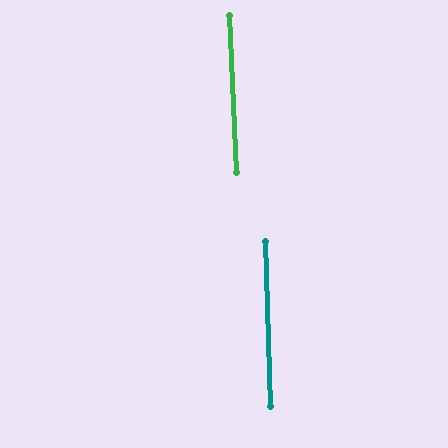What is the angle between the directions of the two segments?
Approximately 1 degree.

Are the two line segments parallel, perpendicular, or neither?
Parallel — their directions differ by only 1.1°.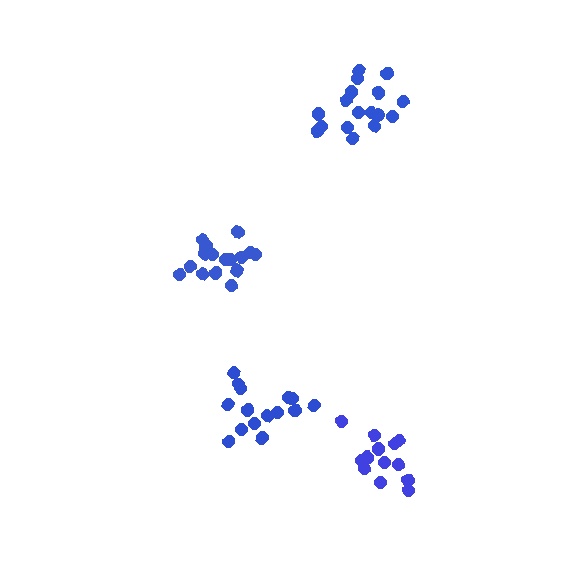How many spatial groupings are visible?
There are 4 spatial groupings.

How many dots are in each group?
Group 1: 18 dots, Group 2: 17 dots, Group 3: 14 dots, Group 4: 15 dots (64 total).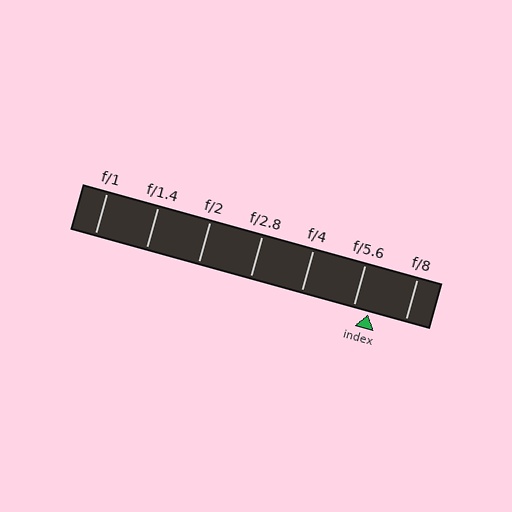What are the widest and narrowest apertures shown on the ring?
The widest aperture shown is f/1 and the narrowest is f/8.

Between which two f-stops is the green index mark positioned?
The index mark is between f/5.6 and f/8.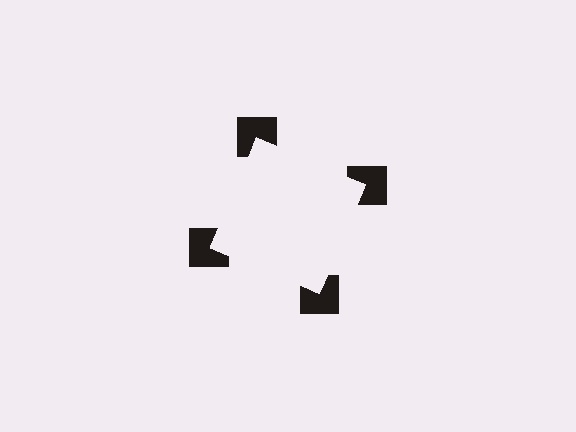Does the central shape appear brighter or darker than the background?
It typically appears slightly brighter than the background, even though no actual brightness change is drawn.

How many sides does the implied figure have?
4 sides.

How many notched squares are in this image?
There are 4 — one at each vertex of the illusory square.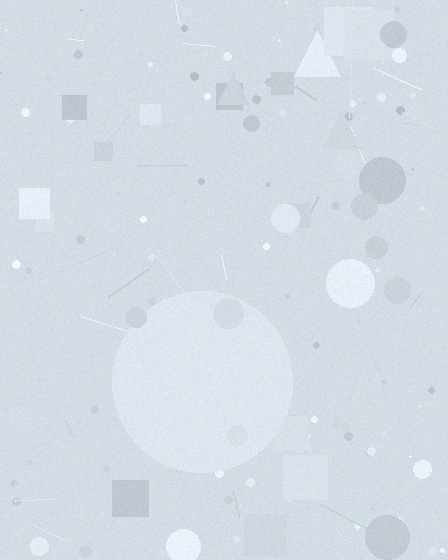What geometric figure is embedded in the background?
A circle is embedded in the background.